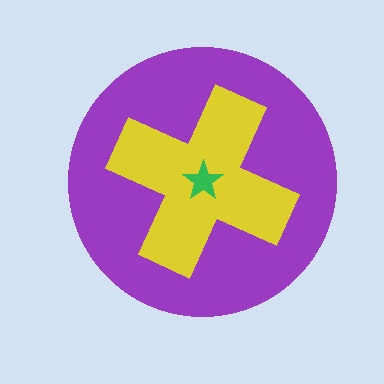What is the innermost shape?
The green star.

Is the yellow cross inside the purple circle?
Yes.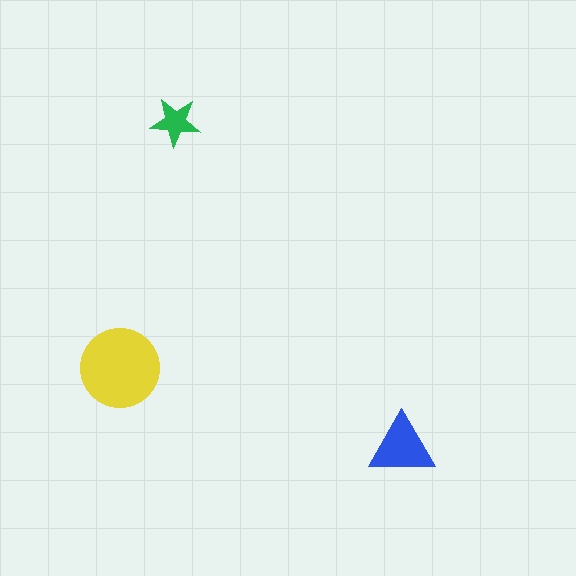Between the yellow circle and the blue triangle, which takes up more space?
The yellow circle.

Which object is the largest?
The yellow circle.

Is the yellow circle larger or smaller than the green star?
Larger.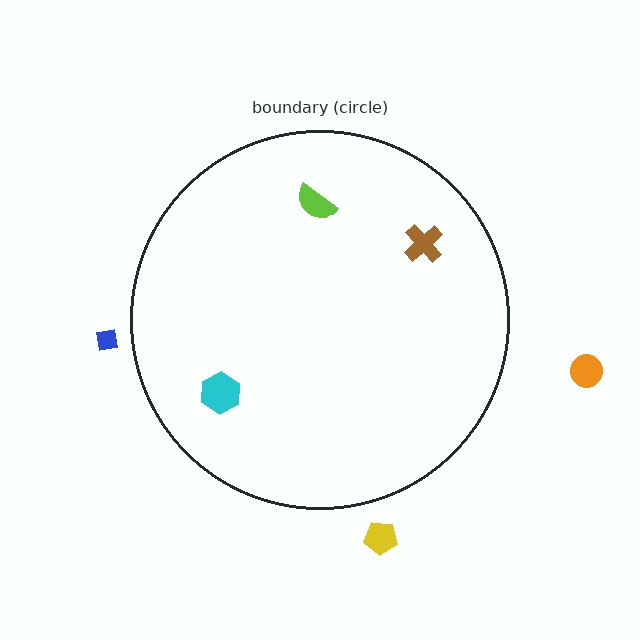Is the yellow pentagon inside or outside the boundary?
Outside.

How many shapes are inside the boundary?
3 inside, 3 outside.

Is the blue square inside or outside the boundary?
Outside.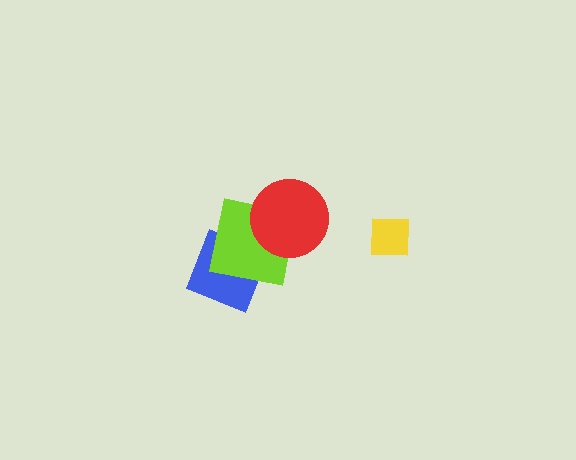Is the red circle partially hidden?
No, no other shape covers it.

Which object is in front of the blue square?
The lime square is in front of the blue square.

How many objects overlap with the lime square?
2 objects overlap with the lime square.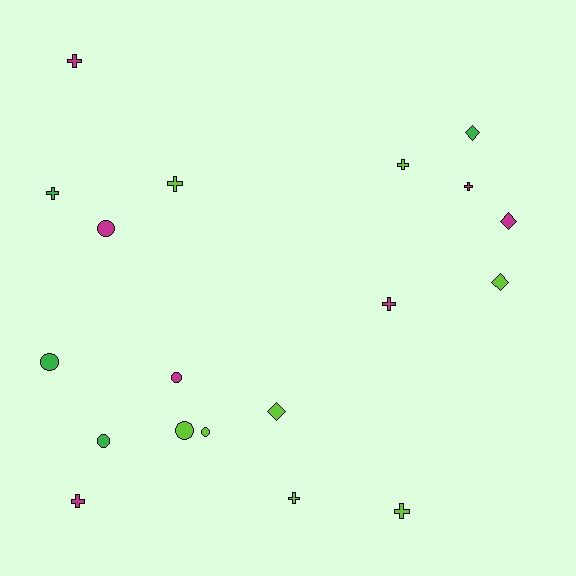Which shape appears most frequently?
Cross, with 9 objects.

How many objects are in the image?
There are 19 objects.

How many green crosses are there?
There is 1 green cross.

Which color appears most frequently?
Lime, with 8 objects.